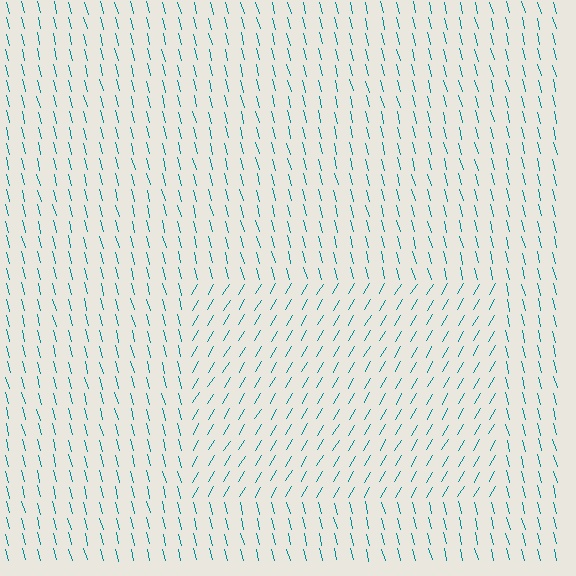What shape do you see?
I see a rectangle.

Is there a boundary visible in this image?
Yes, there is a texture boundary formed by a change in line orientation.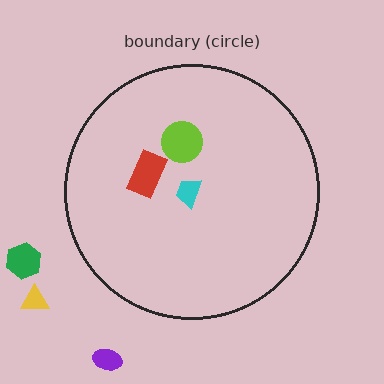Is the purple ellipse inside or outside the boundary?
Outside.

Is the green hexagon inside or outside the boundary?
Outside.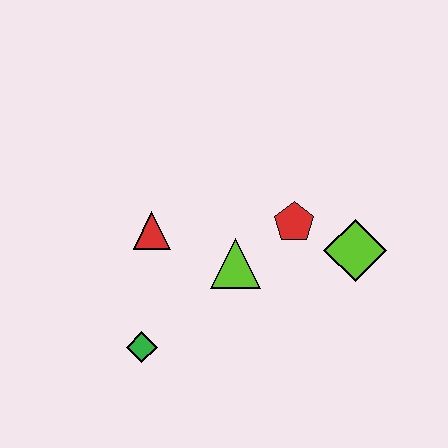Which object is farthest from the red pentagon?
The green diamond is farthest from the red pentagon.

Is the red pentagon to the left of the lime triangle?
No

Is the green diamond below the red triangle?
Yes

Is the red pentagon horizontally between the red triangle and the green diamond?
No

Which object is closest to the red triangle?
The lime triangle is closest to the red triangle.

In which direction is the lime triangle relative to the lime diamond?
The lime triangle is to the left of the lime diamond.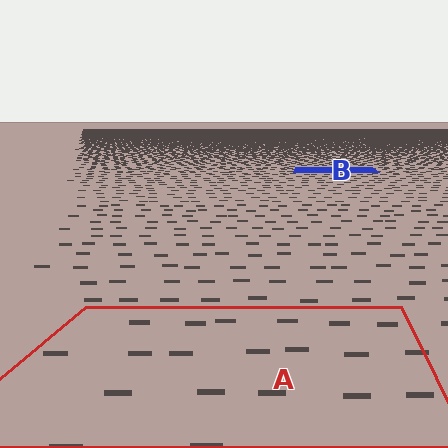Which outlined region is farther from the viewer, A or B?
Region B is farther from the viewer — the texture elements inside it appear smaller and more densely packed.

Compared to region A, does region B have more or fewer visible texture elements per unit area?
Region B has more texture elements per unit area — they are packed more densely because it is farther away.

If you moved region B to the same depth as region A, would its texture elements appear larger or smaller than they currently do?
They would appear larger. At a closer depth, the same texture elements are projected at a bigger on-screen size.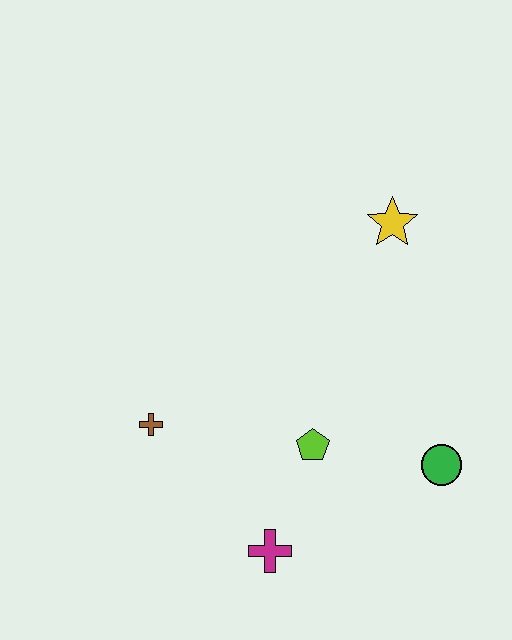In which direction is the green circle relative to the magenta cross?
The green circle is to the right of the magenta cross.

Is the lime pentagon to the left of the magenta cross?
No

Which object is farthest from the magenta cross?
The yellow star is farthest from the magenta cross.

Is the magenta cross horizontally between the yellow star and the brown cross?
Yes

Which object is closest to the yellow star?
The lime pentagon is closest to the yellow star.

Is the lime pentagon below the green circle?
No